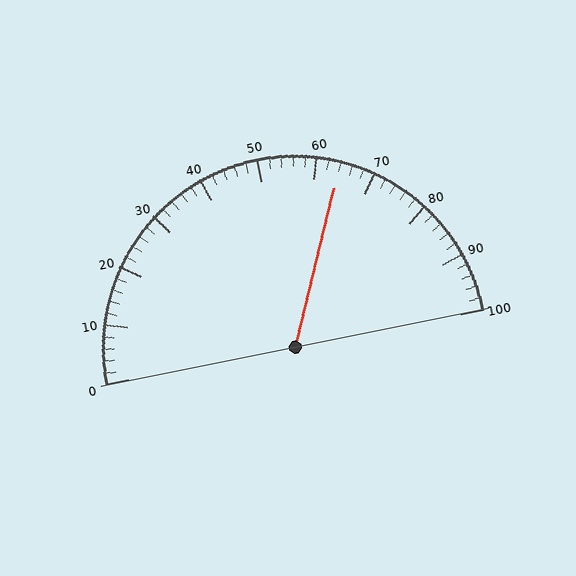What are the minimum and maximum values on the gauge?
The gauge ranges from 0 to 100.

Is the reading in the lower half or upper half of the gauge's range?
The reading is in the upper half of the range (0 to 100).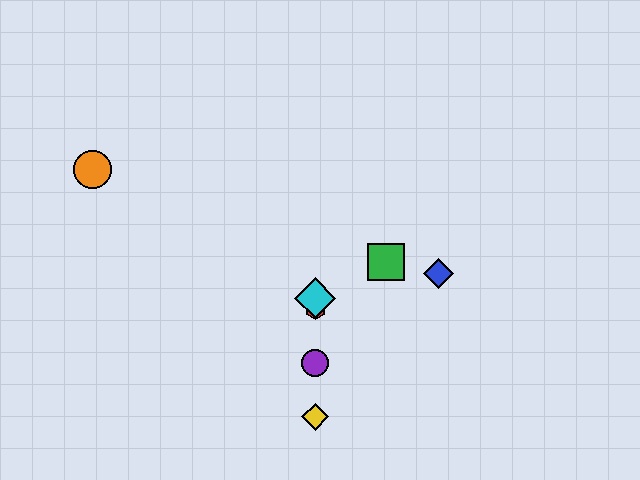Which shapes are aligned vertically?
The red hexagon, the yellow diamond, the purple circle, the cyan diamond are aligned vertically.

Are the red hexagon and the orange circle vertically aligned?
No, the red hexagon is at x≈315 and the orange circle is at x≈93.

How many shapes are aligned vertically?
4 shapes (the red hexagon, the yellow diamond, the purple circle, the cyan diamond) are aligned vertically.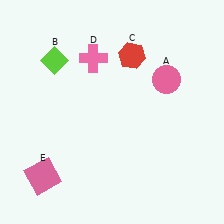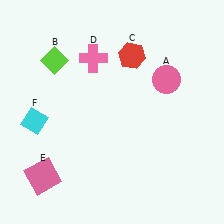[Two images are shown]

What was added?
A cyan diamond (F) was added in Image 2.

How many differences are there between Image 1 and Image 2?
There is 1 difference between the two images.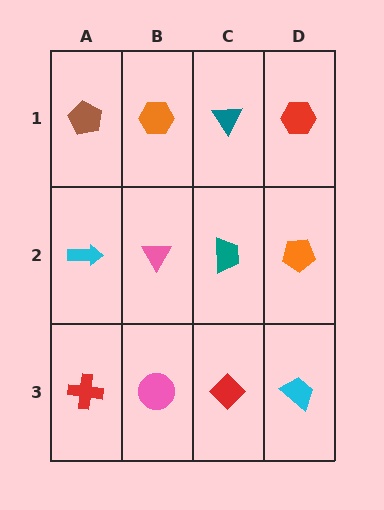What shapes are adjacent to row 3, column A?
A cyan arrow (row 2, column A), a pink circle (row 3, column B).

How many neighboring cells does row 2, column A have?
3.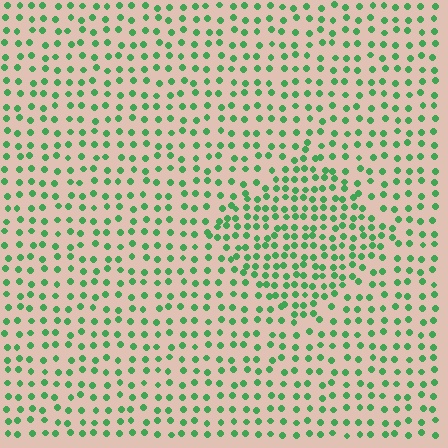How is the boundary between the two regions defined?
The boundary is defined by a change in element density (approximately 1.7x ratio). All elements are the same color, size, and shape.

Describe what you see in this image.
The image contains small green elements arranged at two different densities. A diamond-shaped region is visible where the elements are more densely packed than the surrounding area.